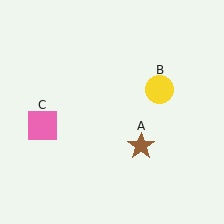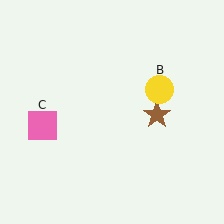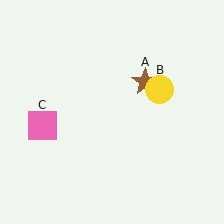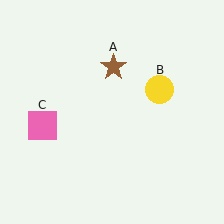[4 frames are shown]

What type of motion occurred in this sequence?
The brown star (object A) rotated counterclockwise around the center of the scene.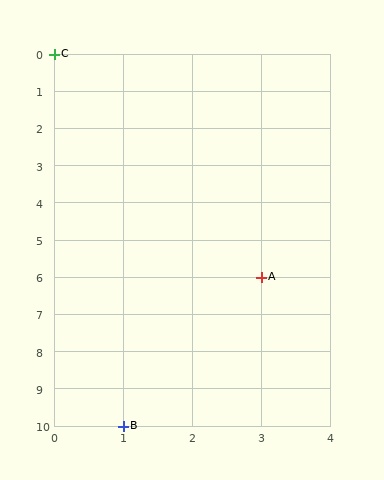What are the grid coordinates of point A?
Point A is at grid coordinates (3, 6).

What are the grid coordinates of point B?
Point B is at grid coordinates (1, 10).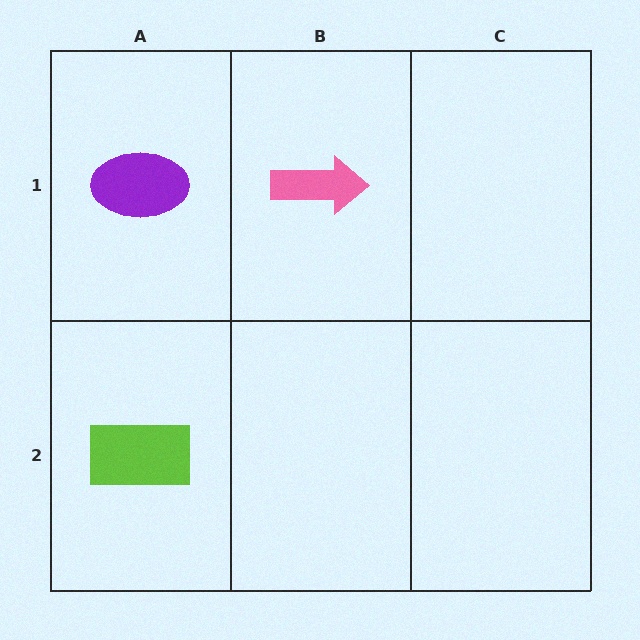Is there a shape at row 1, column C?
No, that cell is empty.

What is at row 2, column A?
A lime rectangle.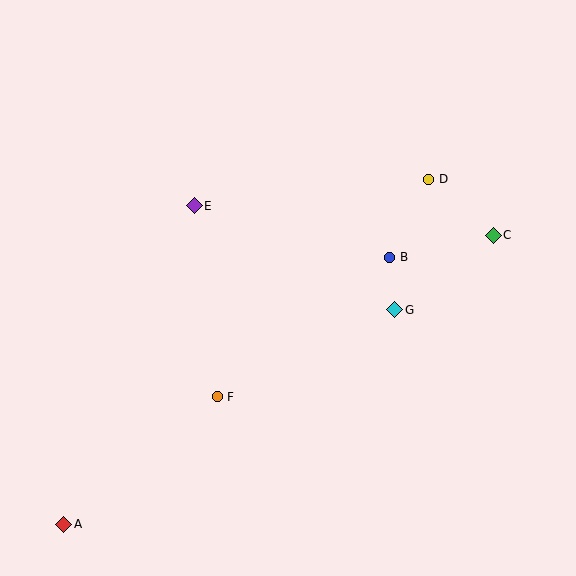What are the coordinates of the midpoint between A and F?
The midpoint between A and F is at (140, 460).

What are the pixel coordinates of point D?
Point D is at (429, 179).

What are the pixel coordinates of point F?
Point F is at (217, 397).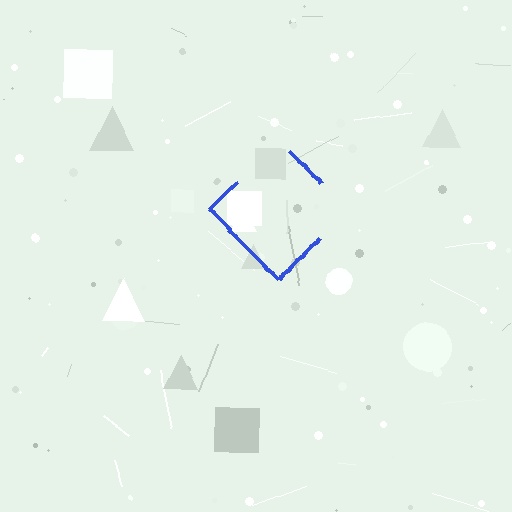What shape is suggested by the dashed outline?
The dashed outline suggests a diamond.